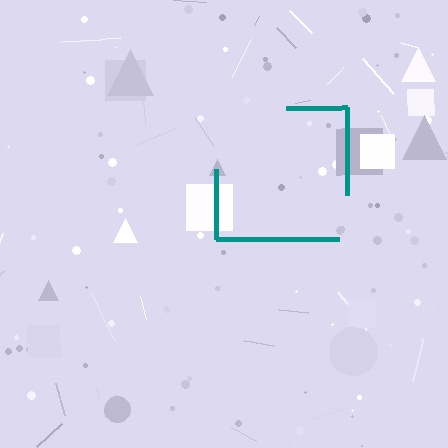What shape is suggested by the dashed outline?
The dashed outline suggests a square.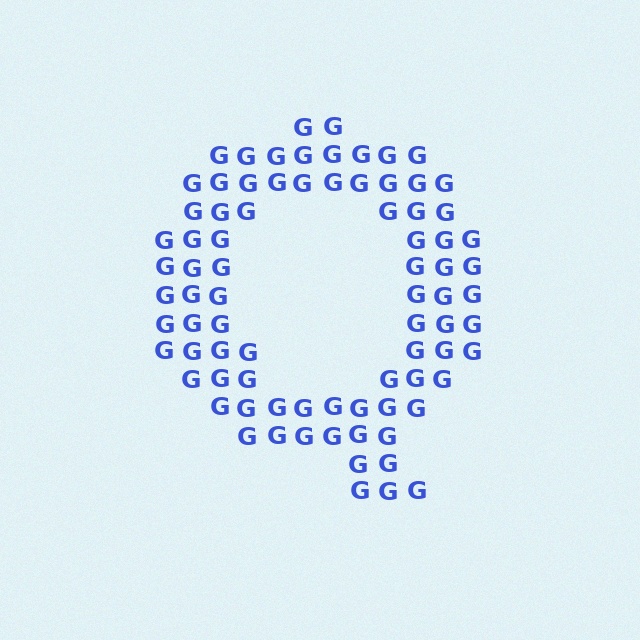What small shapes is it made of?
It is made of small letter G's.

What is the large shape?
The large shape is the letter Q.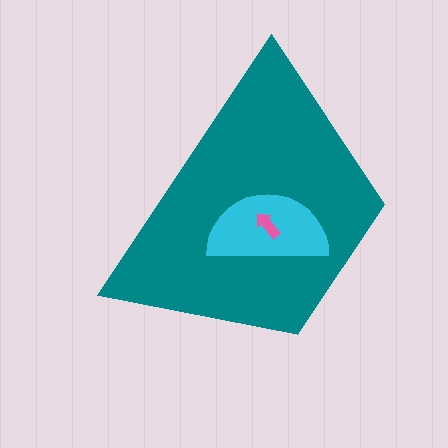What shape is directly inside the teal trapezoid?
The cyan semicircle.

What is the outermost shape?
The teal trapezoid.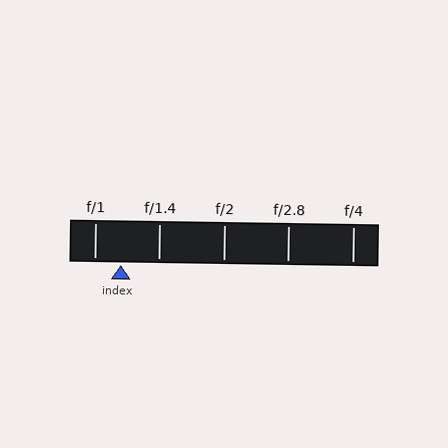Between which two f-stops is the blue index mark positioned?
The index mark is between f/1 and f/1.4.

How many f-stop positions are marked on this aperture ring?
There are 5 f-stop positions marked.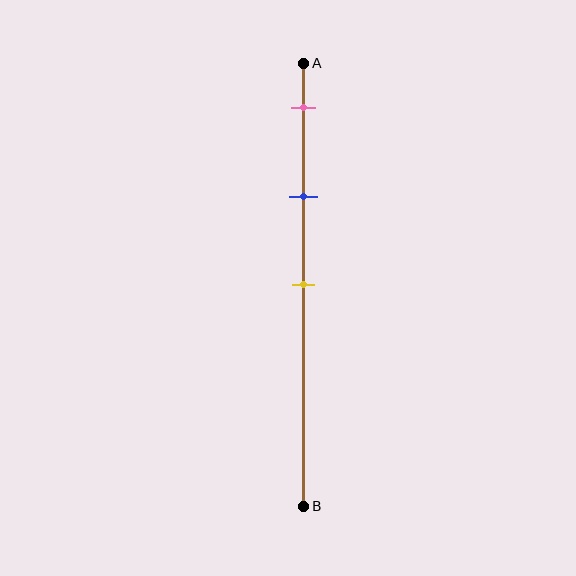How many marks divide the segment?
There are 3 marks dividing the segment.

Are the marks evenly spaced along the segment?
Yes, the marks are approximately evenly spaced.